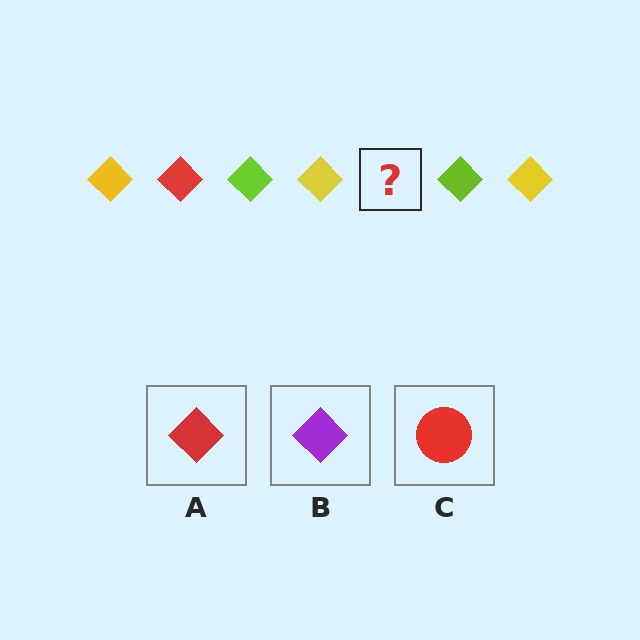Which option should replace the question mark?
Option A.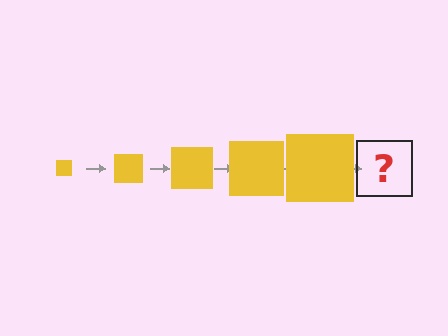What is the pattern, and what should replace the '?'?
The pattern is that the square gets progressively larger each step. The '?' should be a yellow square, larger than the previous one.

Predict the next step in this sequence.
The next step is a yellow square, larger than the previous one.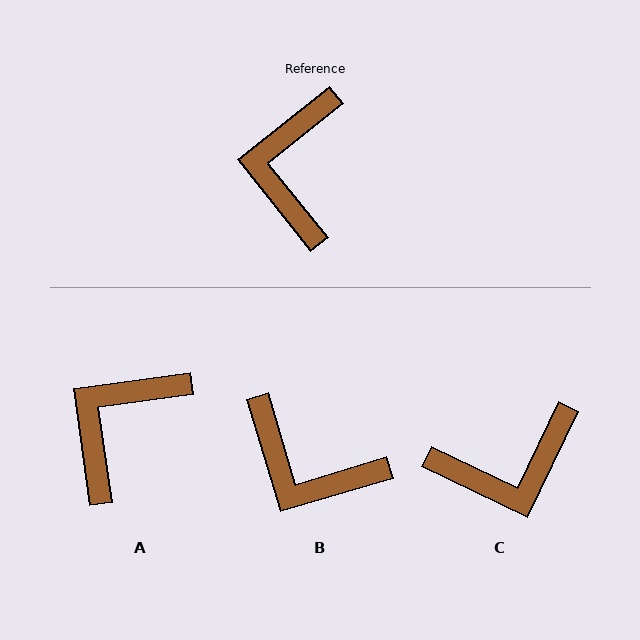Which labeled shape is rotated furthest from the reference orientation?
C, about 116 degrees away.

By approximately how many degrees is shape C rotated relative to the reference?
Approximately 116 degrees counter-clockwise.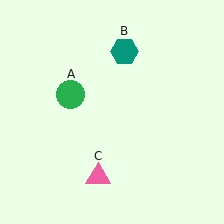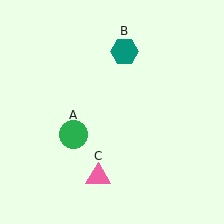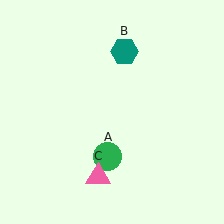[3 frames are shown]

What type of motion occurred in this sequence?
The green circle (object A) rotated counterclockwise around the center of the scene.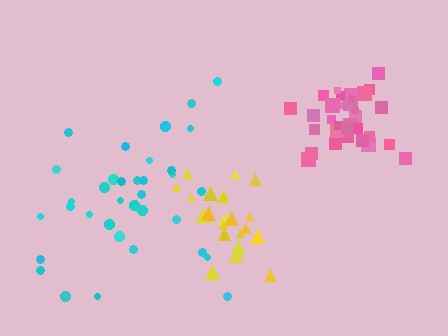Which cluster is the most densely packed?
Pink.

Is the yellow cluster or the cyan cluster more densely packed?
Yellow.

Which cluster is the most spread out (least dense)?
Cyan.